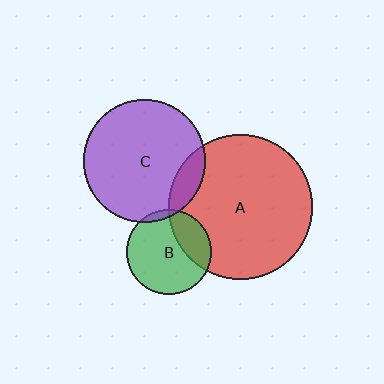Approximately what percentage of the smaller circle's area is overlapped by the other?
Approximately 15%.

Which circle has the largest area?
Circle A (red).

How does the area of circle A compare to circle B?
Approximately 2.9 times.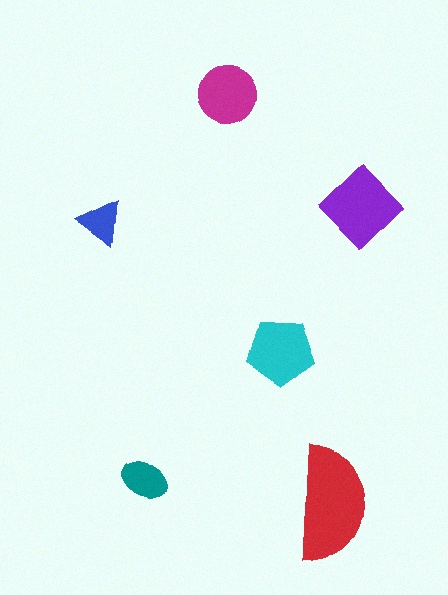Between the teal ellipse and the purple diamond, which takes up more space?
The purple diamond.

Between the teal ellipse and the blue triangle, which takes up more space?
The teal ellipse.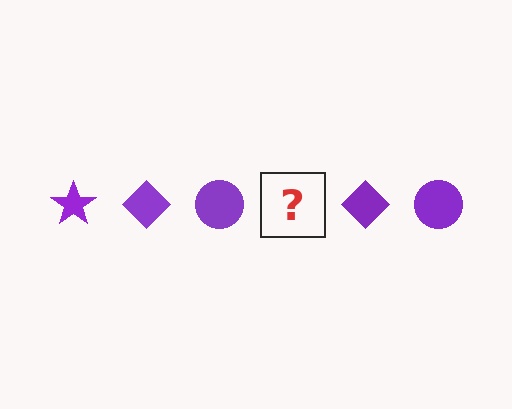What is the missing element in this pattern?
The missing element is a purple star.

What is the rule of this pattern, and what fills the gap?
The rule is that the pattern cycles through star, diamond, circle shapes in purple. The gap should be filled with a purple star.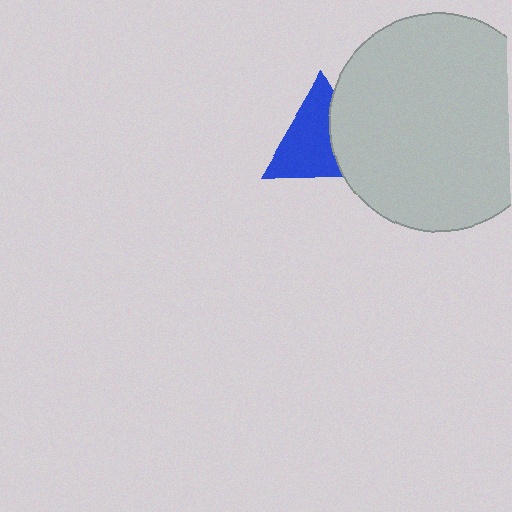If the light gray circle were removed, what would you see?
You would see the complete blue triangle.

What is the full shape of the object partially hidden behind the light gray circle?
The partially hidden object is a blue triangle.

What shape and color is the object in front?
The object in front is a light gray circle.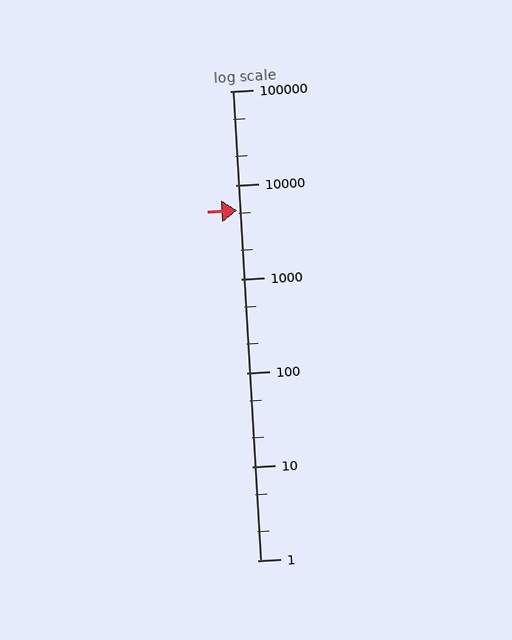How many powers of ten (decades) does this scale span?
The scale spans 5 decades, from 1 to 100000.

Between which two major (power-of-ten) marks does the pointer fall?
The pointer is between 1000 and 10000.